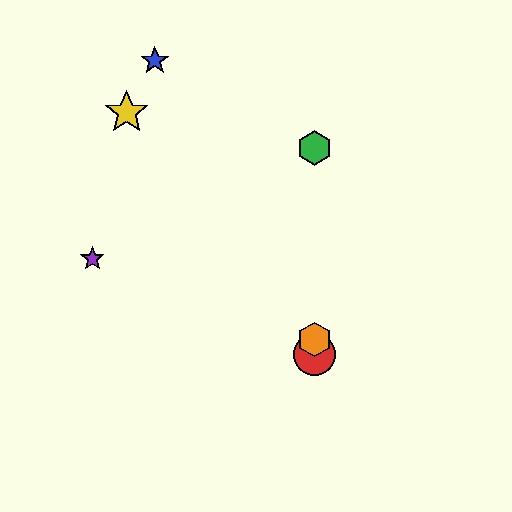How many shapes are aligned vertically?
3 shapes (the red circle, the green hexagon, the orange hexagon) are aligned vertically.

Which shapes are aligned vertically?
The red circle, the green hexagon, the orange hexagon are aligned vertically.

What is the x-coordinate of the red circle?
The red circle is at x≈314.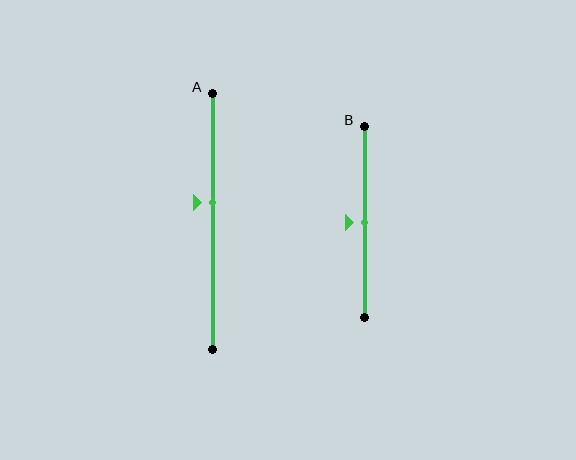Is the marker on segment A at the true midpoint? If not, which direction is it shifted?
No, the marker on segment A is shifted upward by about 8% of the segment length.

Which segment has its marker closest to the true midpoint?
Segment B has its marker closest to the true midpoint.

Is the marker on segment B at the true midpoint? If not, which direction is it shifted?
Yes, the marker on segment B is at the true midpoint.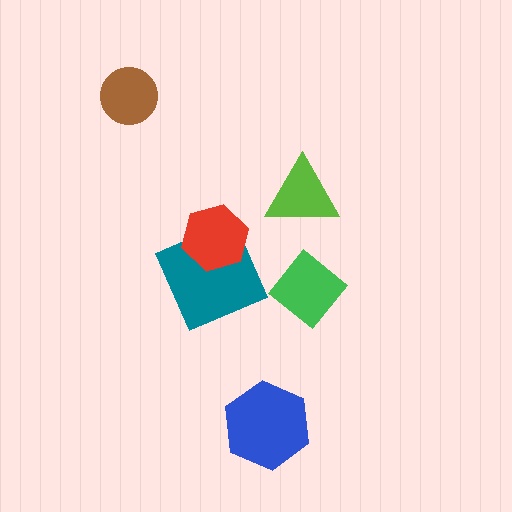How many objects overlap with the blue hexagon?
0 objects overlap with the blue hexagon.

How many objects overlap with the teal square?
1 object overlaps with the teal square.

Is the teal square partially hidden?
Yes, it is partially covered by another shape.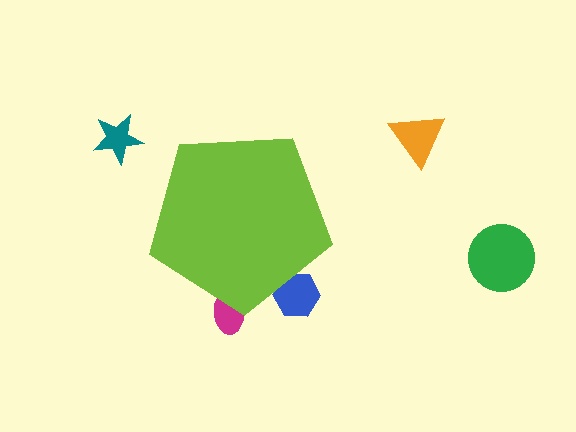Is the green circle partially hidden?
No, the green circle is fully visible.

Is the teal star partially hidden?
No, the teal star is fully visible.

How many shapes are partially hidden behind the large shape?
2 shapes are partially hidden.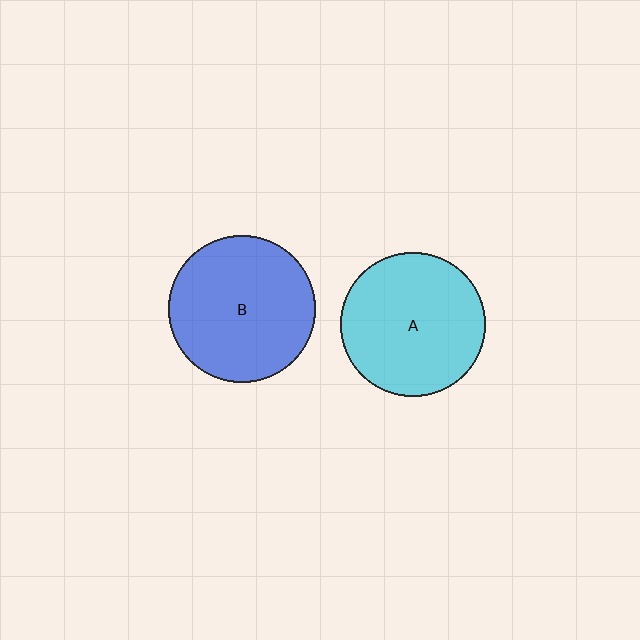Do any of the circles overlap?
No, none of the circles overlap.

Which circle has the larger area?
Circle B (blue).